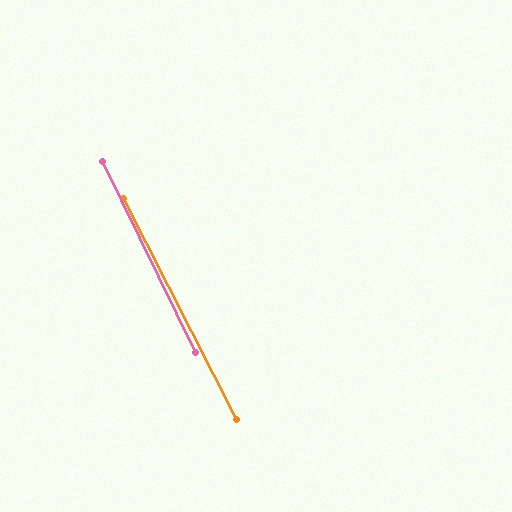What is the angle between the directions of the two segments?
Approximately 1 degree.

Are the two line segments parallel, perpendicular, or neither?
Parallel — their directions differ by only 1.2°.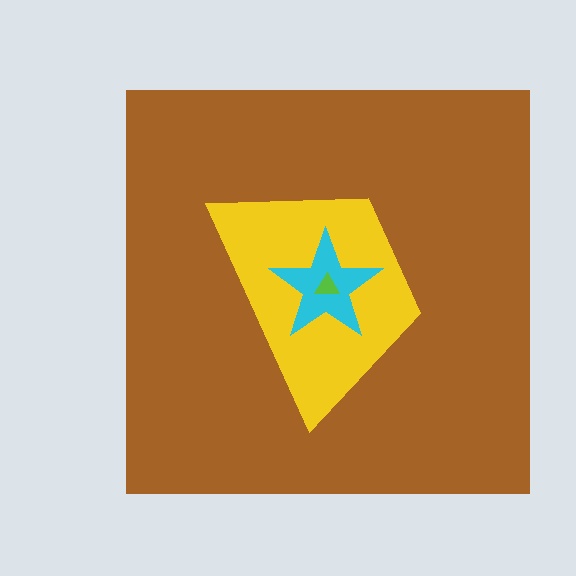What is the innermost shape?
The lime triangle.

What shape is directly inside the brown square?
The yellow trapezoid.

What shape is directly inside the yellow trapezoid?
The cyan star.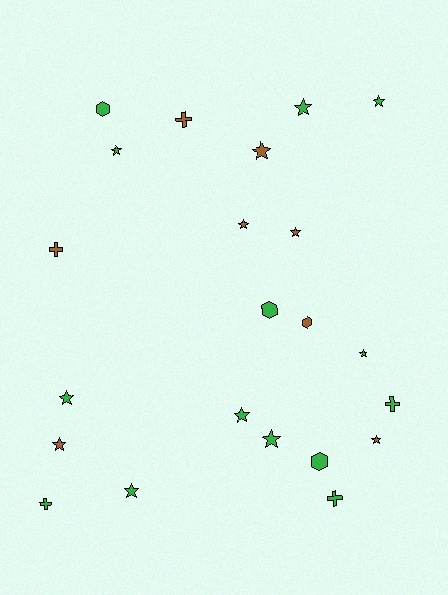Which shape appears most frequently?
Star, with 13 objects.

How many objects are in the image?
There are 22 objects.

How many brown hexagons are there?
There is 1 brown hexagon.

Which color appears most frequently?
Green, with 14 objects.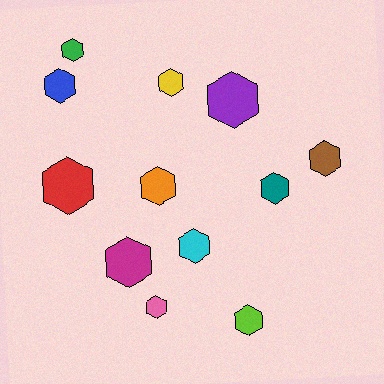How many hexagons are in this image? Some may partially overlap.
There are 12 hexagons.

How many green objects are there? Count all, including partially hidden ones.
There is 1 green object.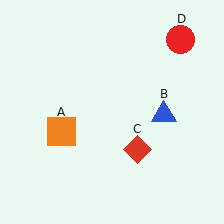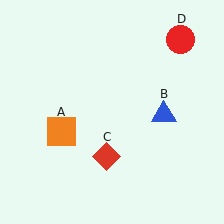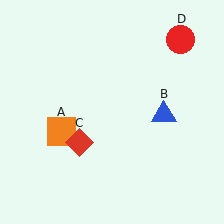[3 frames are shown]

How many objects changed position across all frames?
1 object changed position: red diamond (object C).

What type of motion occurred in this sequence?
The red diamond (object C) rotated clockwise around the center of the scene.